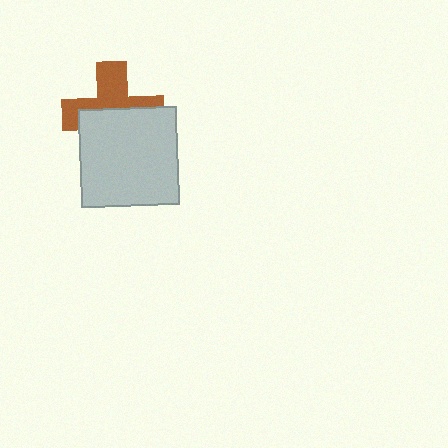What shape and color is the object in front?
The object in front is a light gray square.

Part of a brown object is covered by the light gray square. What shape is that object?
It is a cross.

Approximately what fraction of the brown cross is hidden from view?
Roughly 55% of the brown cross is hidden behind the light gray square.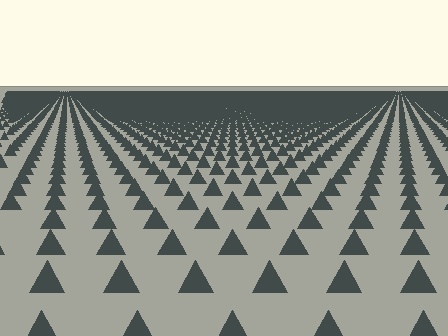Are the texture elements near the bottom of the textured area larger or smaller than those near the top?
Larger. Near the bottom, elements are closer to the viewer and appear at a bigger on-screen size.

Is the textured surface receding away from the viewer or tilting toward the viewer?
The surface is receding away from the viewer. Texture elements get smaller and denser toward the top.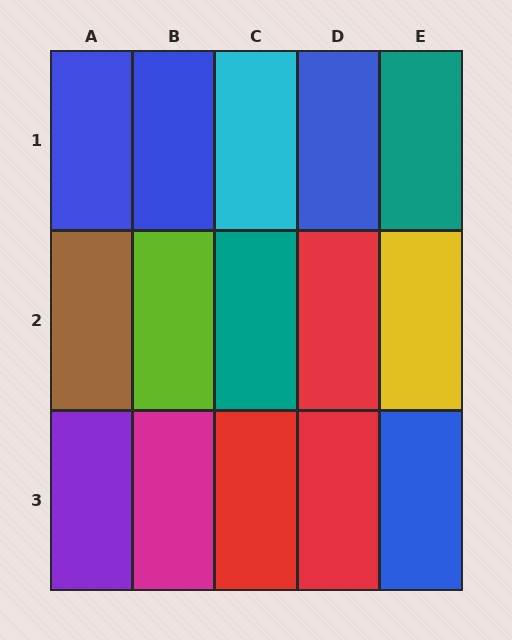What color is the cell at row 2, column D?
Red.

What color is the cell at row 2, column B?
Lime.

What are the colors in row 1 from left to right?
Blue, blue, cyan, blue, teal.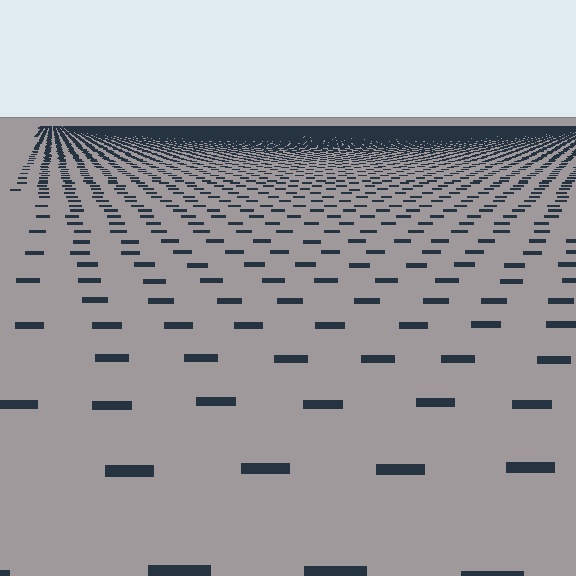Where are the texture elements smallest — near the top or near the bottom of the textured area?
Near the top.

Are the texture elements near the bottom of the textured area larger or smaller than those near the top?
Larger. Near the bottom, elements are closer to the viewer and appear at a bigger on-screen size.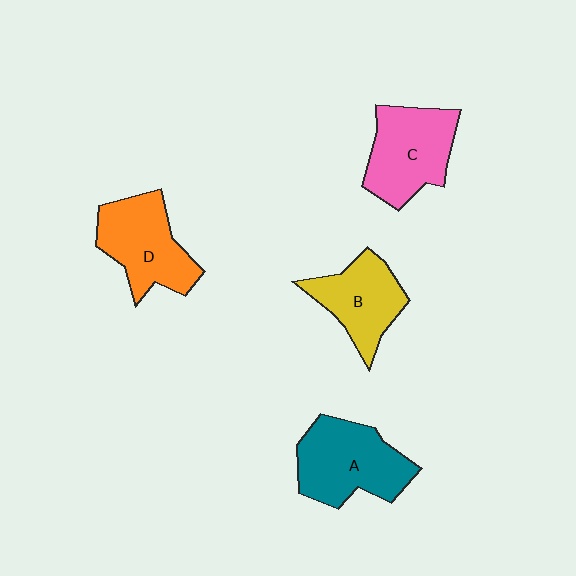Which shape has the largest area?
Shape A (teal).